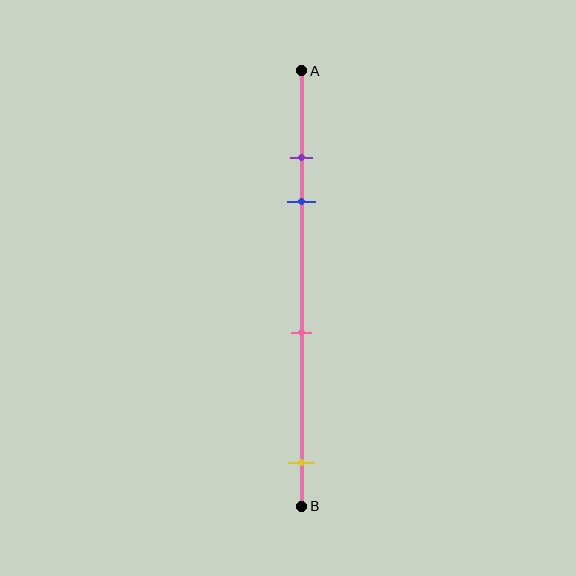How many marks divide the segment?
There are 4 marks dividing the segment.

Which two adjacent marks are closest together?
The purple and blue marks are the closest adjacent pair.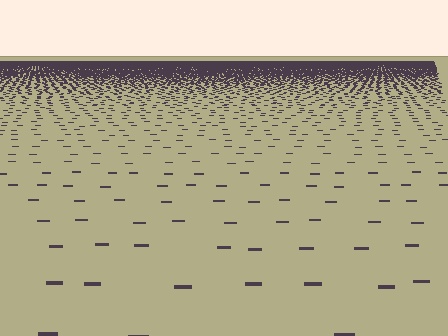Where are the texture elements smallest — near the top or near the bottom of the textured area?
Near the top.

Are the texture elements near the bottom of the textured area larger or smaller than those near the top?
Larger. Near the bottom, elements are closer to the viewer and appear at a bigger on-screen size.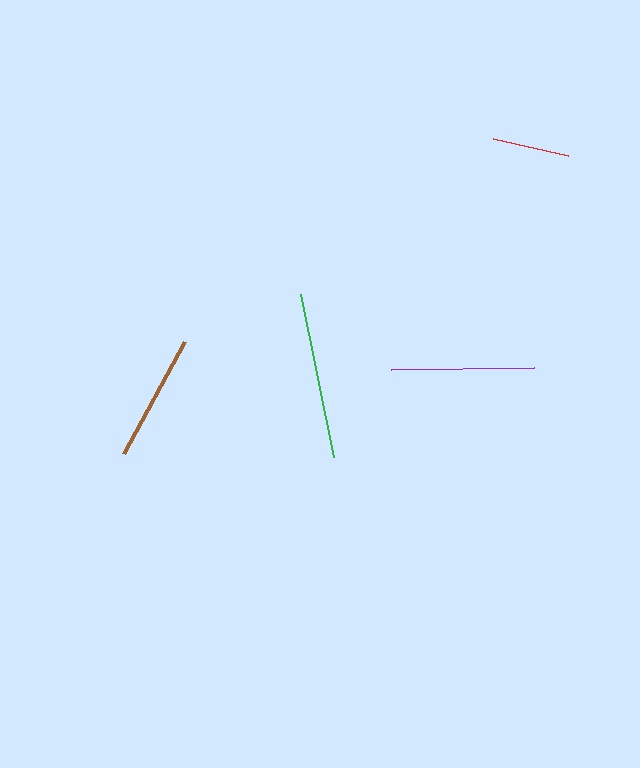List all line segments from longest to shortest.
From longest to shortest: green, purple, brown, red.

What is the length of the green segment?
The green segment is approximately 167 pixels long.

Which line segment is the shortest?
The red line is the shortest at approximately 77 pixels.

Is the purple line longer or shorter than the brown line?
The purple line is longer than the brown line.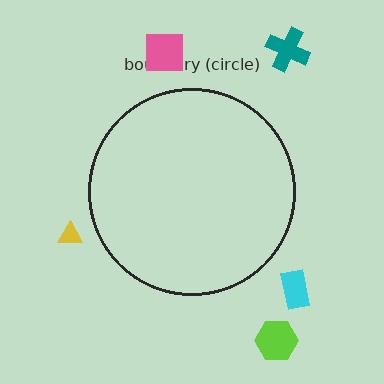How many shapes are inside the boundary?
0 inside, 5 outside.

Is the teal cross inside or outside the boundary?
Outside.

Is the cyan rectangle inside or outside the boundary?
Outside.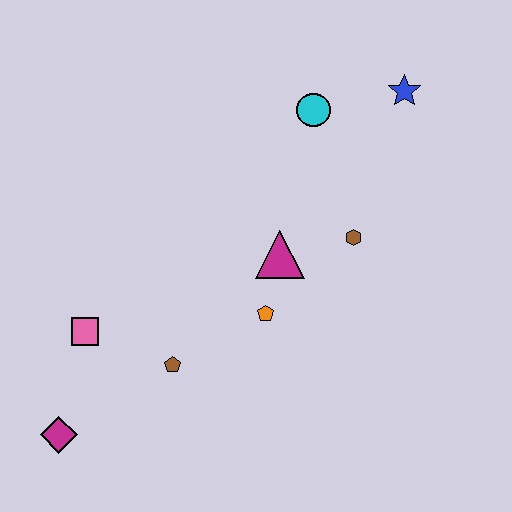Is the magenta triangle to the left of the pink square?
No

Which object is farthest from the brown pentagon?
The blue star is farthest from the brown pentagon.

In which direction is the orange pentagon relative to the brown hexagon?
The orange pentagon is to the left of the brown hexagon.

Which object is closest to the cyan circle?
The blue star is closest to the cyan circle.